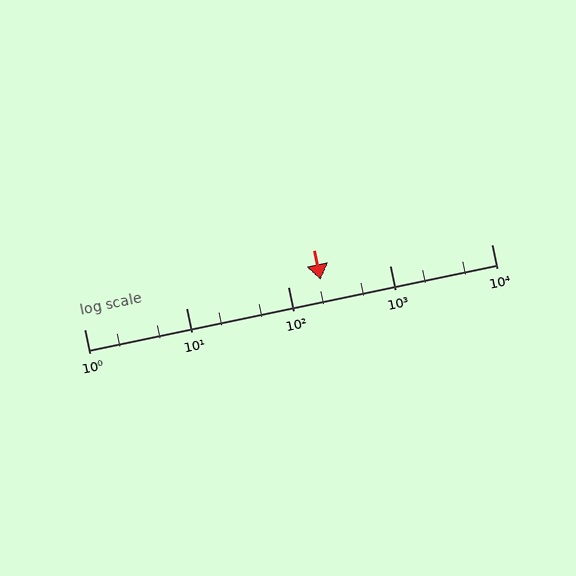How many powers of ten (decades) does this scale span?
The scale spans 4 decades, from 1 to 10000.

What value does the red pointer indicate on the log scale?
The pointer indicates approximately 210.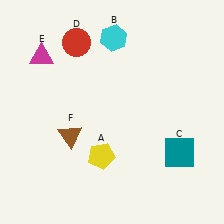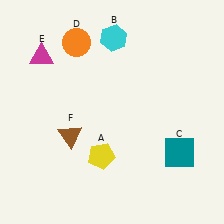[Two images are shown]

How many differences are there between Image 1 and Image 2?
There is 1 difference between the two images.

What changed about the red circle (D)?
In Image 1, D is red. In Image 2, it changed to orange.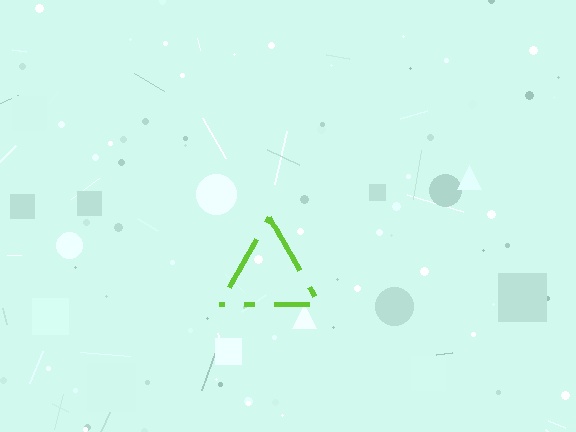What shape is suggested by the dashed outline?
The dashed outline suggests a triangle.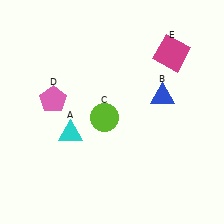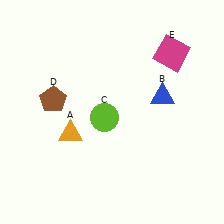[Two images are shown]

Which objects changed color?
A changed from cyan to orange. D changed from pink to brown.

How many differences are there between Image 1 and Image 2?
There are 2 differences between the two images.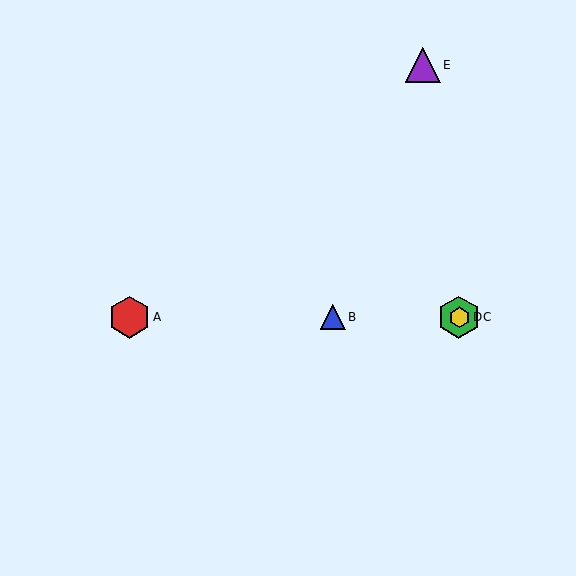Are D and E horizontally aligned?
No, D is at y≈317 and E is at y≈65.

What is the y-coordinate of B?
Object B is at y≈317.